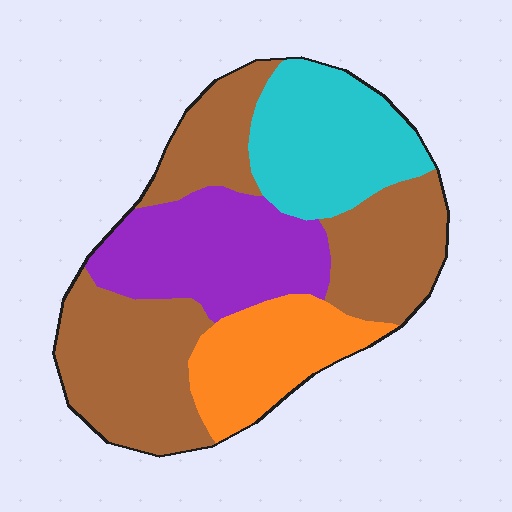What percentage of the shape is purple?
Purple covers about 20% of the shape.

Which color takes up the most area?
Brown, at roughly 45%.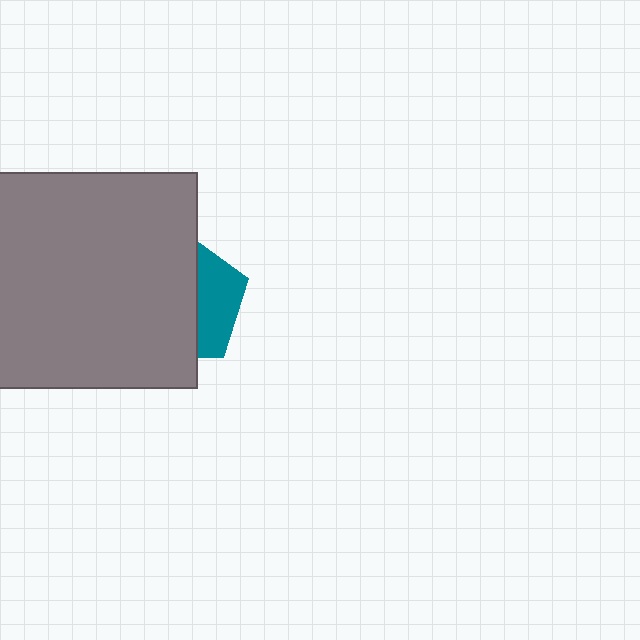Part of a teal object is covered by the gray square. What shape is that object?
It is a pentagon.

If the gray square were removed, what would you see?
You would see the complete teal pentagon.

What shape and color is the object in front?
The object in front is a gray square.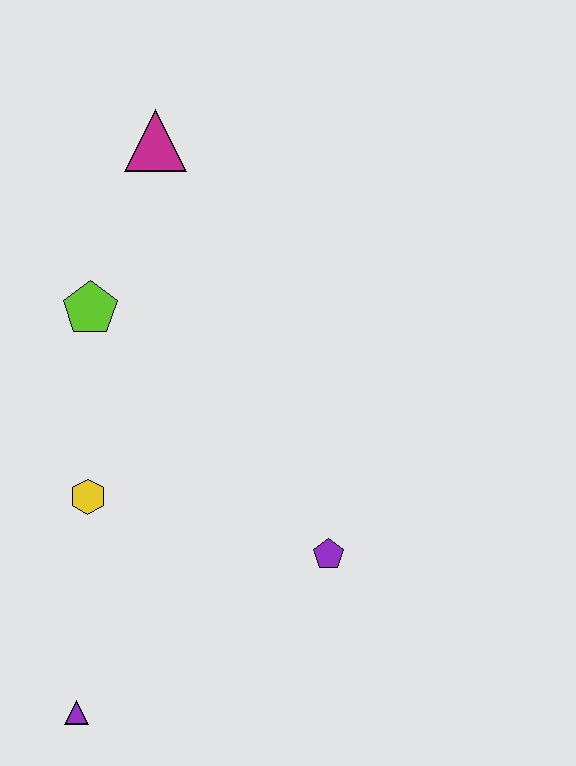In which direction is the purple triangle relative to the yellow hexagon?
The purple triangle is below the yellow hexagon.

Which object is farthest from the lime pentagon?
The purple triangle is farthest from the lime pentagon.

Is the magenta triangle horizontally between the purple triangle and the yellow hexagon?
No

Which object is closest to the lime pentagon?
The magenta triangle is closest to the lime pentagon.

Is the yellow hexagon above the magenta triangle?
No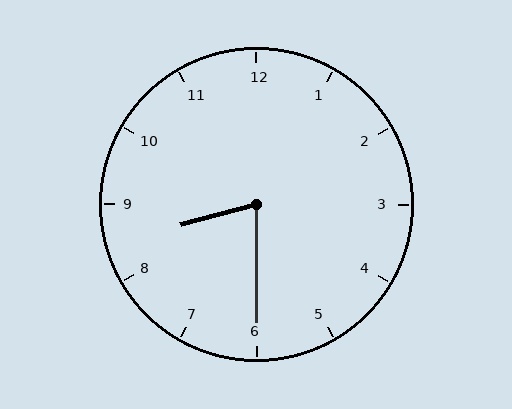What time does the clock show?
8:30.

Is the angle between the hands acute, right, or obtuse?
It is acute.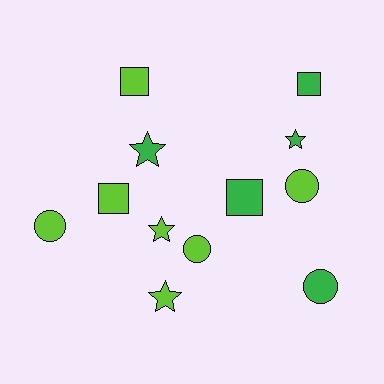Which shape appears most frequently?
Square, with 4 objects.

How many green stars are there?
There are 2 green stars.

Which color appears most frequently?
Lime, with 7 objects.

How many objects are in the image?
There are 12 objects.